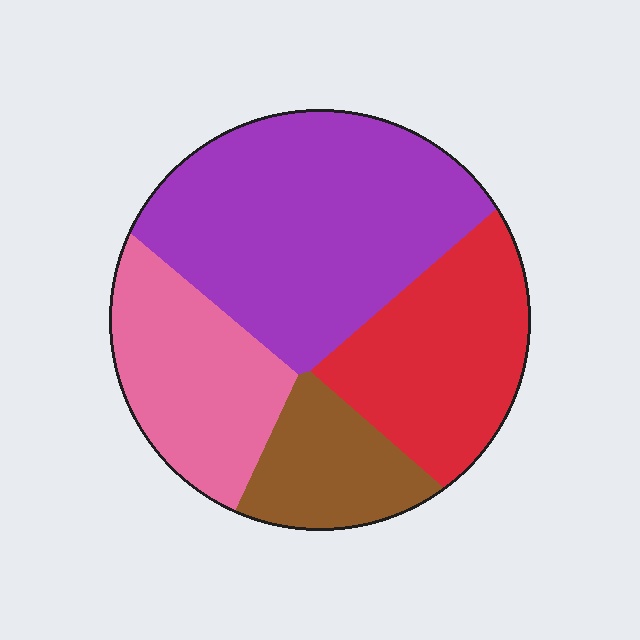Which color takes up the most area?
Purple, at roughly 40%.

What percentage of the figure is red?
Red covers roughly 25% of the figure.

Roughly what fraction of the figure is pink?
Pink takes up about one fifth (1/5) of the figure.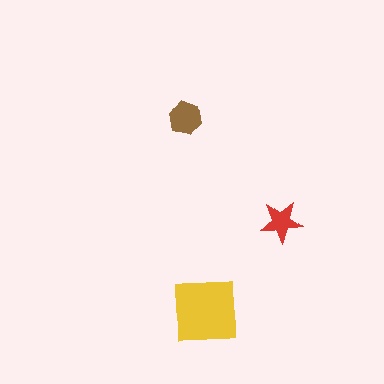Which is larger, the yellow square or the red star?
The yellow square.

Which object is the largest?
The yellow square.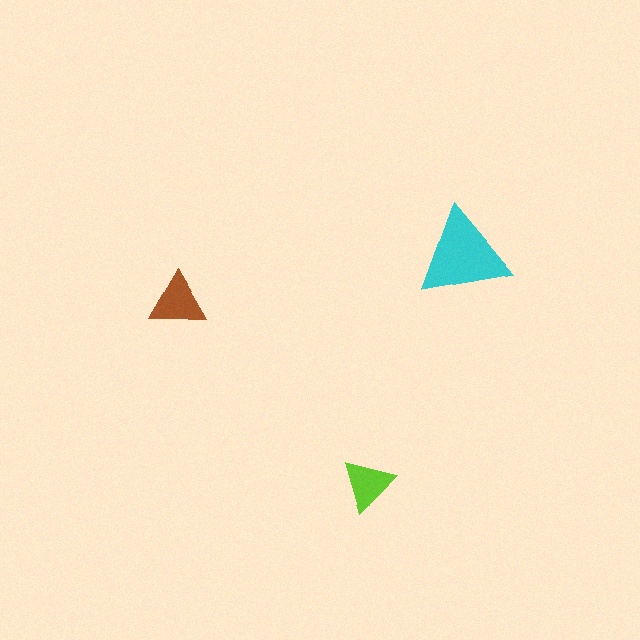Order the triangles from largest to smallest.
the cyan one, the brown one, the lime one.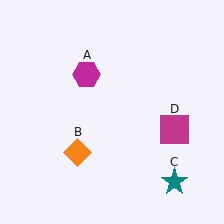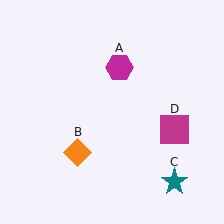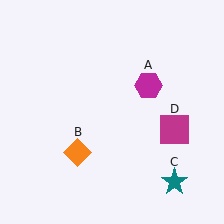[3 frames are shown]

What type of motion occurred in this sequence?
The magenta hexagon (object A) rotated clockwise around the center of the scene.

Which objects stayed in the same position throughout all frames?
Orange diamond (object B) and teal star (object C) and magenta square (object D) remained stationary.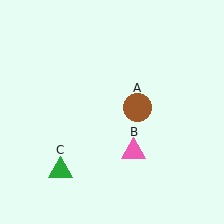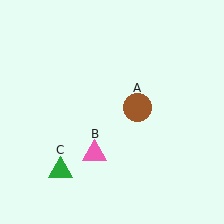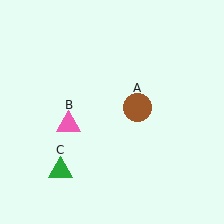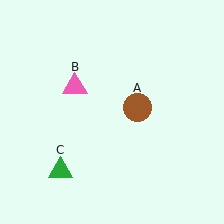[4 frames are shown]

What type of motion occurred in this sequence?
The pink triangle (object B) rotated clockwise around the center of the scene.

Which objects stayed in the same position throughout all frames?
Brown circle (object A) and green triangle (object C) remained stationary.